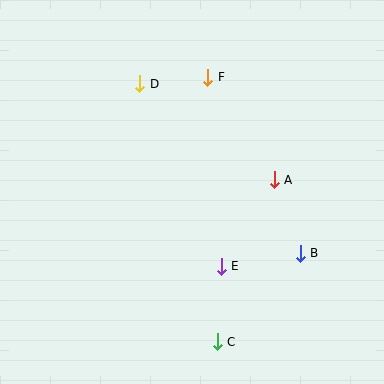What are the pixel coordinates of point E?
Point E is at (221, 266).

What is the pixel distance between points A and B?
The distance between A and B is 78 pixels.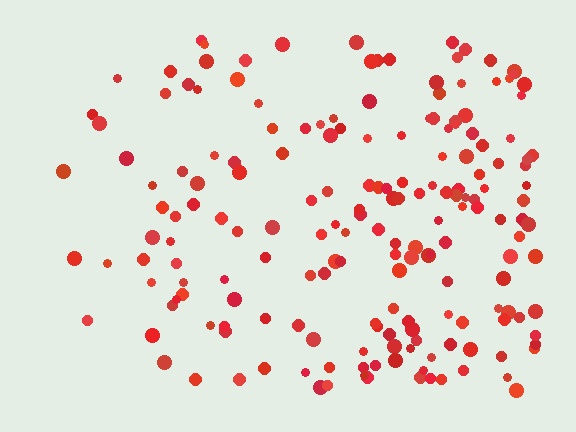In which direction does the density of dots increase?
From left to right, with the right side densest.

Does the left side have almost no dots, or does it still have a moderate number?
Still a moderate number, just noticeably fewer than the right.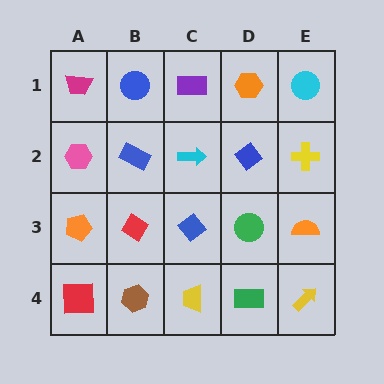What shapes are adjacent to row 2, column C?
A purple rectangle (row 1, column C), a blue diamond (row 3, column C), a blue rectangle (row 2, column B), a blue diamond (row 2, column D).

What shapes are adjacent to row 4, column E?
An orange semicircle (row 3, column E), a green rectangle (row 4, column D).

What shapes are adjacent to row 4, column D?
A green circle (row 3, column D), a yellow trapezoid (row 4, column C), a yellow arrow (row 4, column E).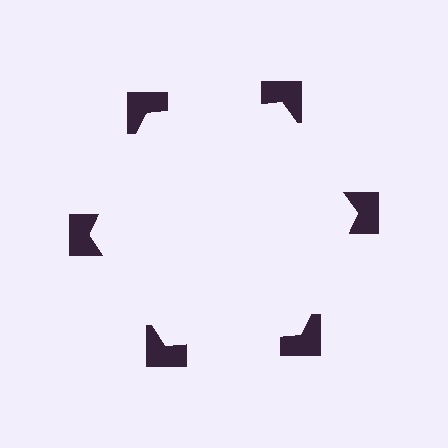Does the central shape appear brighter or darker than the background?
It typically appears slightly brighter than the background, even though no actual brightness change is drawn.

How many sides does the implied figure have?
6 sides.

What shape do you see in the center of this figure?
An illusory hexagon — its edges are inferred from the aligned wedge cuts in the notched squares, not physically drawn.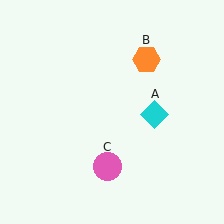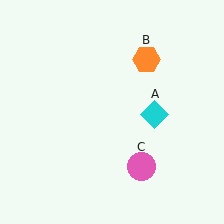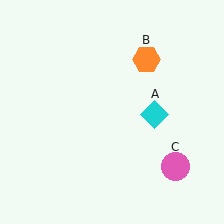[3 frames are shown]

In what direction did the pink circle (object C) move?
The pink circle (object C) moved right.